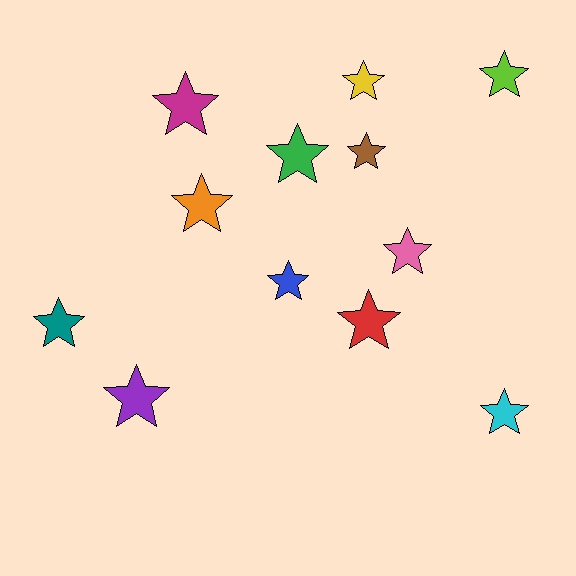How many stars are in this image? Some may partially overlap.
There are 12 stars.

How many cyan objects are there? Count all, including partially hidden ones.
There is 1 cyan object.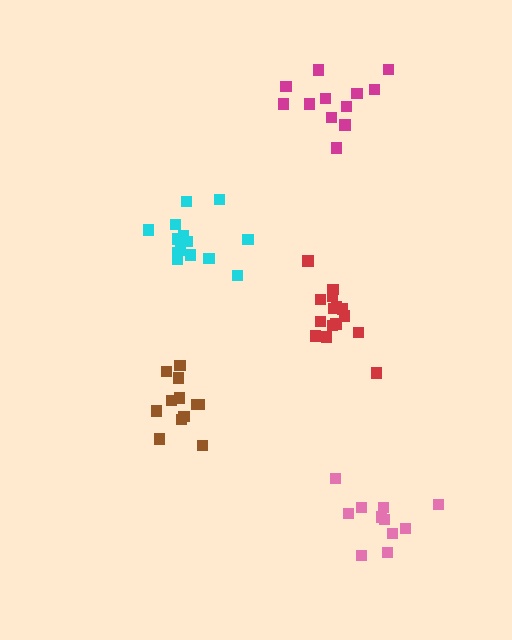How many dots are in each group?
Group 1: 14 dots, Group 2: 12 dots, Group 3: 15 dots, Group 4: 11 dots, Group 5: 12 dots (64 total).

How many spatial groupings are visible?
There are 5 spatial groupings.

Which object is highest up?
The magenta cluster is topmost.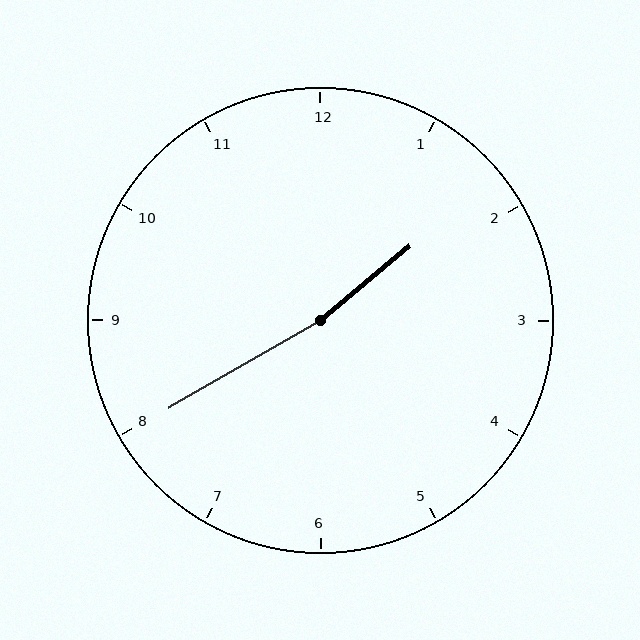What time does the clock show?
1:40.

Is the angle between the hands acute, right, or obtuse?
It is obtuse.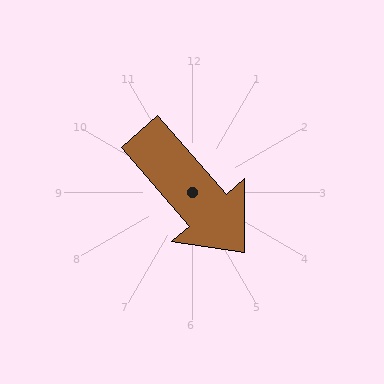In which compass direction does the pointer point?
Southeast.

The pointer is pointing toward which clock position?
Roughly 5 o'clock.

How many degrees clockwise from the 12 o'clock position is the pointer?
Approximately 139 degrees.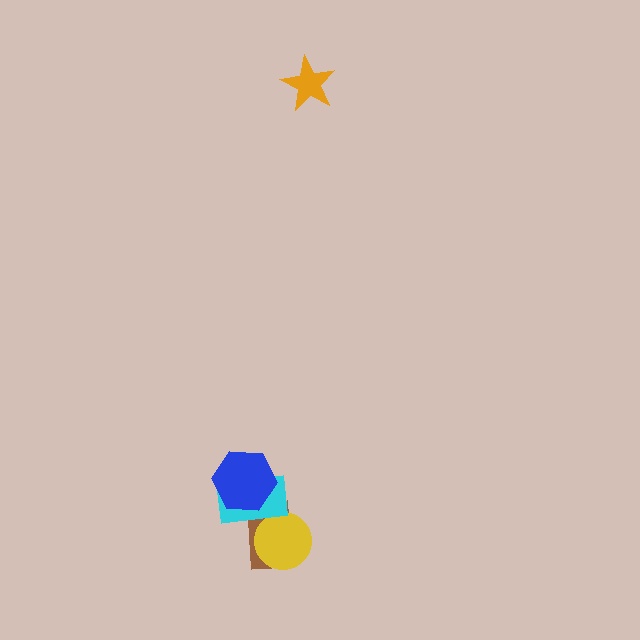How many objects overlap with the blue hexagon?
1 object overlaps with the blue hexagon.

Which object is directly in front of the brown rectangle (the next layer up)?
The yellow circle is directly in front of the brown rectangle.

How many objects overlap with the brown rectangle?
2 objects overlap with the brown rectangle.